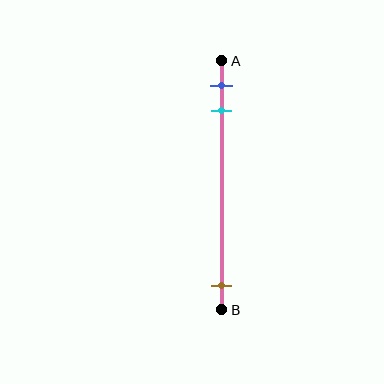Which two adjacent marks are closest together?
The blue and cyan marks are the closest adjacent pair.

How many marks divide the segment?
There are 3 marks dividing the segment.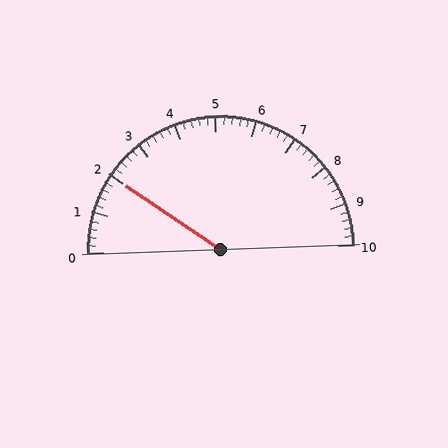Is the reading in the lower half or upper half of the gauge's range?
The reading is in the lower half of the range (0 to 10).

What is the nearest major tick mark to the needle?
The nearest major tick mark is 2.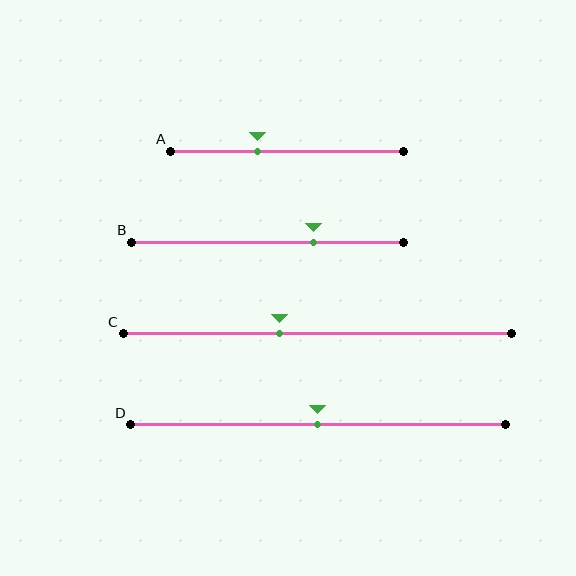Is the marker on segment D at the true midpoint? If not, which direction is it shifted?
Yes, the marker on segment D is at the true midpoint.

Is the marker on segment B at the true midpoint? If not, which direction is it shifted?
No, the marker on segment B is shifted to the right by about 17% of the segment length.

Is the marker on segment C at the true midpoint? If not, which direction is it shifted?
No, the marker on segment C is shifted to the left by about 10% of the segment length.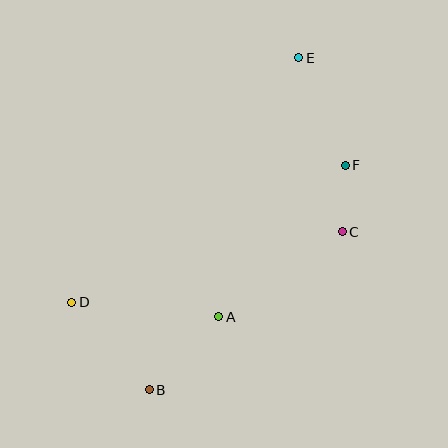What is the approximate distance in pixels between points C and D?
The distance between C and D is approximately 279 pixels.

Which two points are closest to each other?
Points C and F are closest to each other.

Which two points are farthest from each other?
Points B and E are farthest from each other.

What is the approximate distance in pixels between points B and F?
The distance between B and F is approximately 298 pixels.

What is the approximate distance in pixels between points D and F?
The distance between D and F is approximately 306 pixels.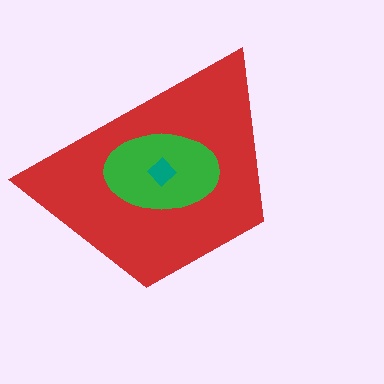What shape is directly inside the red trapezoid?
The green ellipse.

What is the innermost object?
The teal diamond.